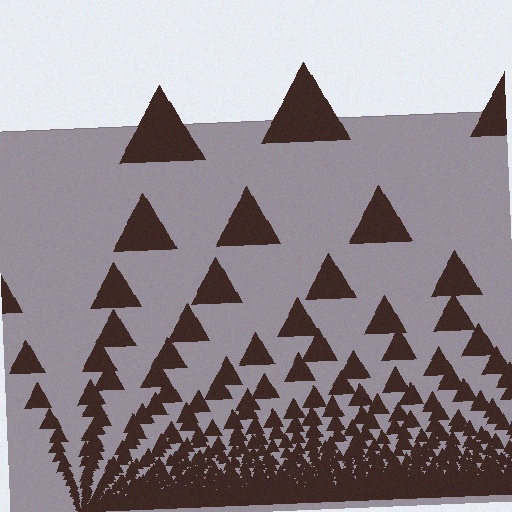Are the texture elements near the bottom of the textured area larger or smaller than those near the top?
Smaller. The gradient is inverted — elements near the bottom are smaller and denser.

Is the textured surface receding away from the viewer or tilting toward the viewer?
The surface appears to tilt toward the viewer. Texture elements get larger and sparser toward the top.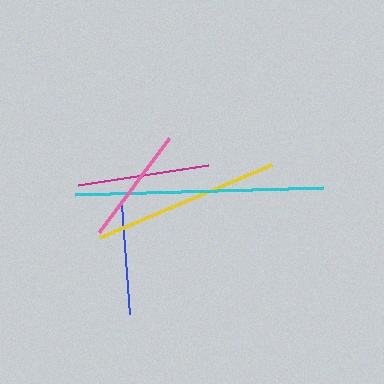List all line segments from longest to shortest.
From longest to shortest: cyan, yellow, magenta, pink, blue.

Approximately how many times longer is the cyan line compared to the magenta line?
The cyan line is approximately 1.9 times the length of the magenta line.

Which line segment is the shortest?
The blue line is the shortest at approximately 109 pixels.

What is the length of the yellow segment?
The yellow segment is approximately 187 pixels long.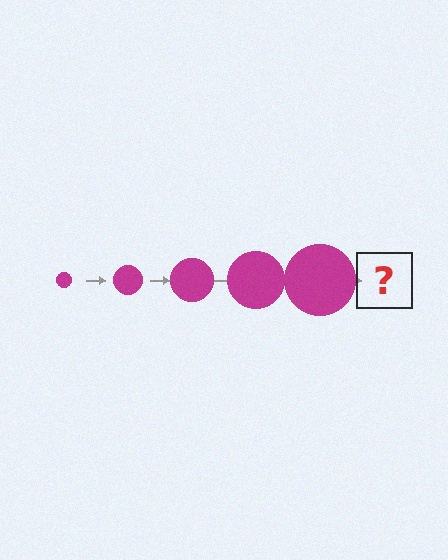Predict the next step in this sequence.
The next step is a magenta circle, larger than the previous one.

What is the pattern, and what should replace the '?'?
The pattern is that the circle gets progressively larger each step. The '?' should be a magenta circle, larger than the previous one.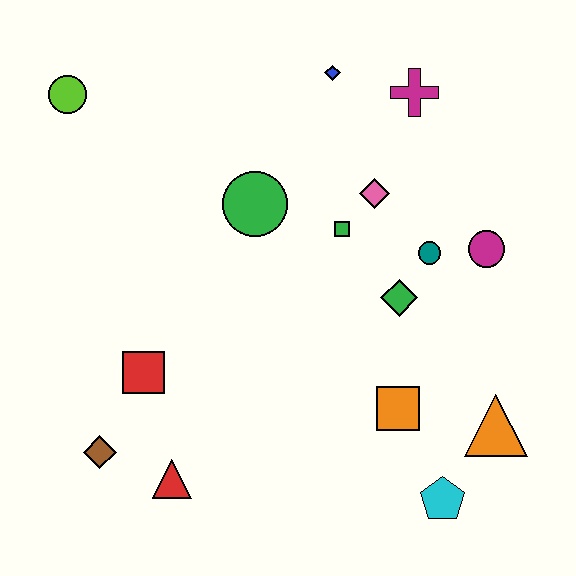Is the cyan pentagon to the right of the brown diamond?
Yes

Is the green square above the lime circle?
No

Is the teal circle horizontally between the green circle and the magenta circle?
Yes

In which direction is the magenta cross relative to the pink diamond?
The magenta cross is above the pink diamond.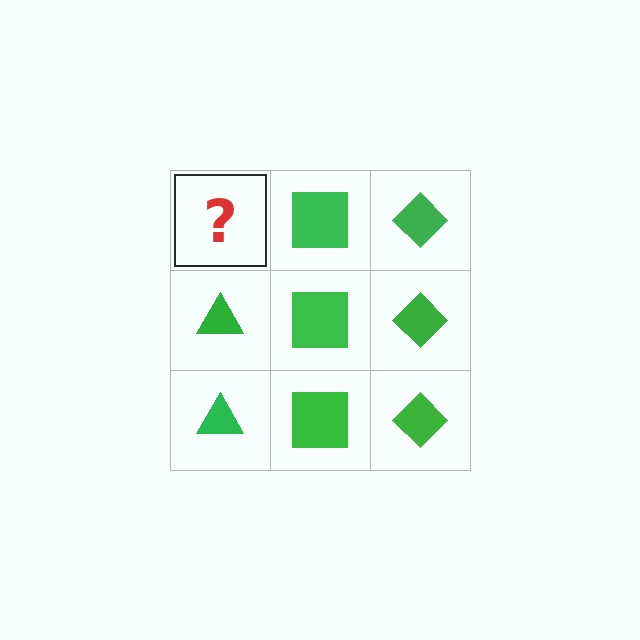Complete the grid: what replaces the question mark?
The question mark should be replaced with a green triangle.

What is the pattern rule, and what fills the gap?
The rule is that each column has a consistent shape. The gap should be filled with a green triangle.